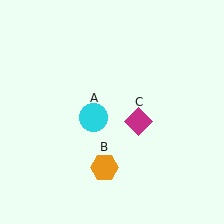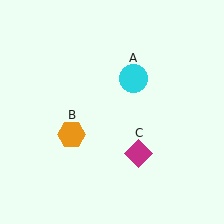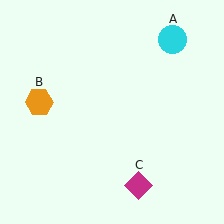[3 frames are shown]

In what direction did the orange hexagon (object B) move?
The orange hexagon (object B) moved up and to the left.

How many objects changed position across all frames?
3 objects changed position: cyan circle (object A), orange hexagon (object B), magenta diamond (object C).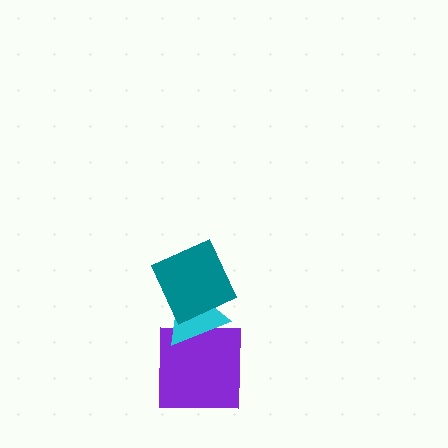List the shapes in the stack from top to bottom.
From top to bottom: the teal square, the cyan triangle, the purple square.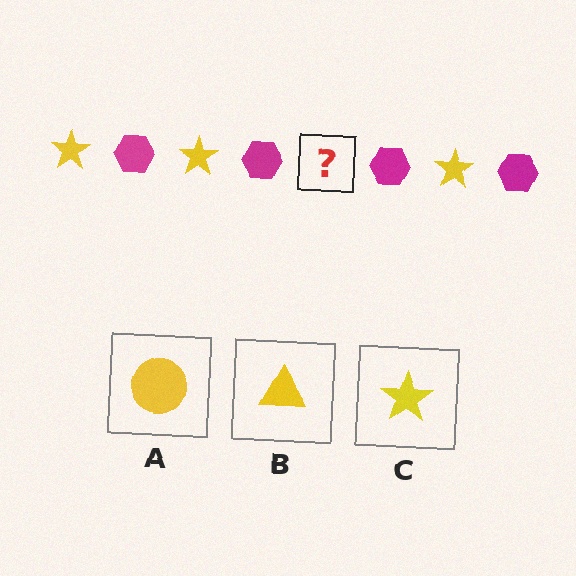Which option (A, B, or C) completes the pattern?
C.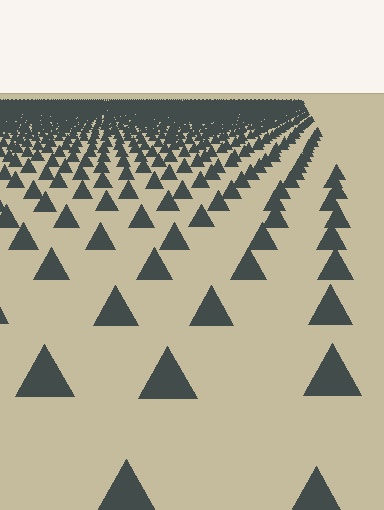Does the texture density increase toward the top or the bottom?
Density increases toward the top.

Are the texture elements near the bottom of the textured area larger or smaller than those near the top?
Larger. Near the bottom, elements are closer to the viewer and appear at a bigger on-screen size.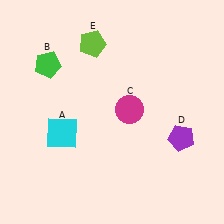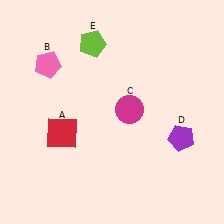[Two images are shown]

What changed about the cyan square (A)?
In Image 1, A is cyan. In Image 2, it changed to red.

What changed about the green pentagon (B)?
In Image 1, B is green. In Image 2, it changed to pink.